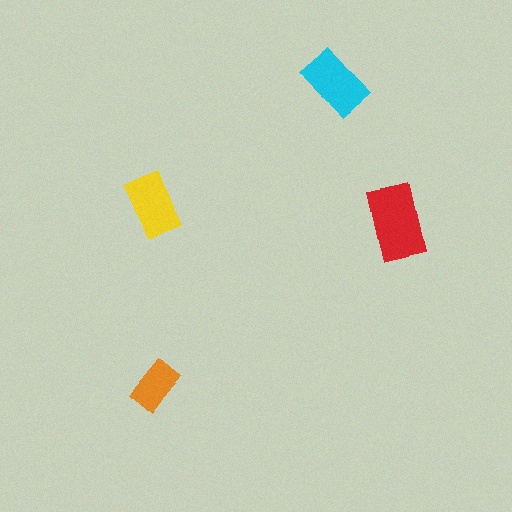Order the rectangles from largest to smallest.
the red one, the cyan one, the yellow one, the orange one.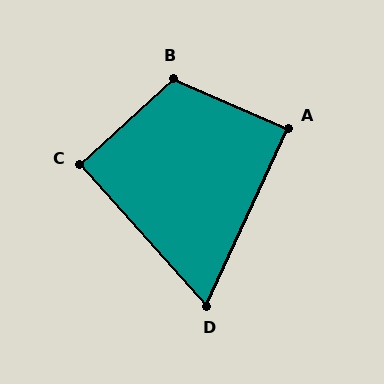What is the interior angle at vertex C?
Approximately 91 degrees (approximately right).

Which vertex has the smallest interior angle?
D, at approximately 66 degrees.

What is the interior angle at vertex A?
Approximately 89 degrees (approximately right).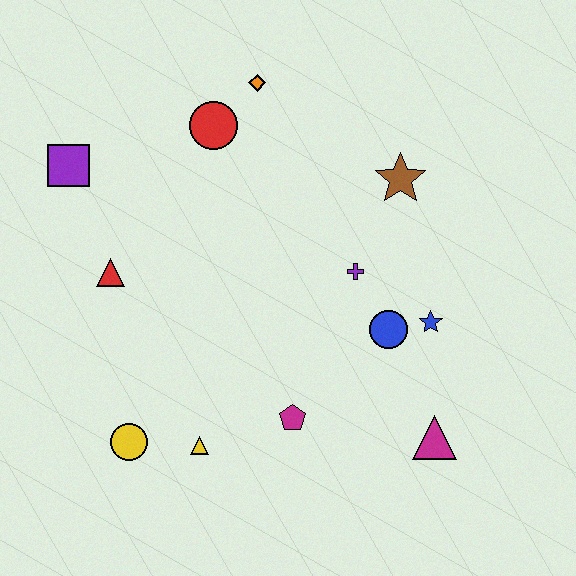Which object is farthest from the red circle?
The magenta triangle is farthest from the red circle.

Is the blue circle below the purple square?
Yes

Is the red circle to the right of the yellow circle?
Yes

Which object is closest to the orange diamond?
The red circle is closest to the orange diamond.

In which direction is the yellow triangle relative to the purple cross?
The yellow triangle is below the purple cross.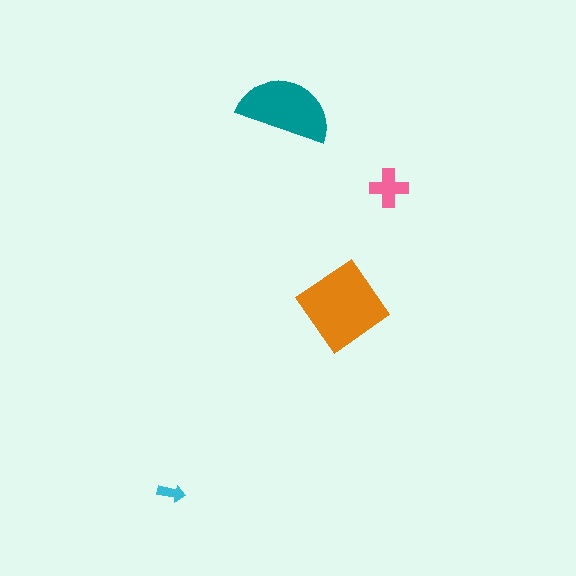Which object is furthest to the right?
The pink cross is rightmost.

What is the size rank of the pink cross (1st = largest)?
3rd.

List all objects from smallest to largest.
The cyan arrow, the pink cross, the teal semicircle, the orange diamond.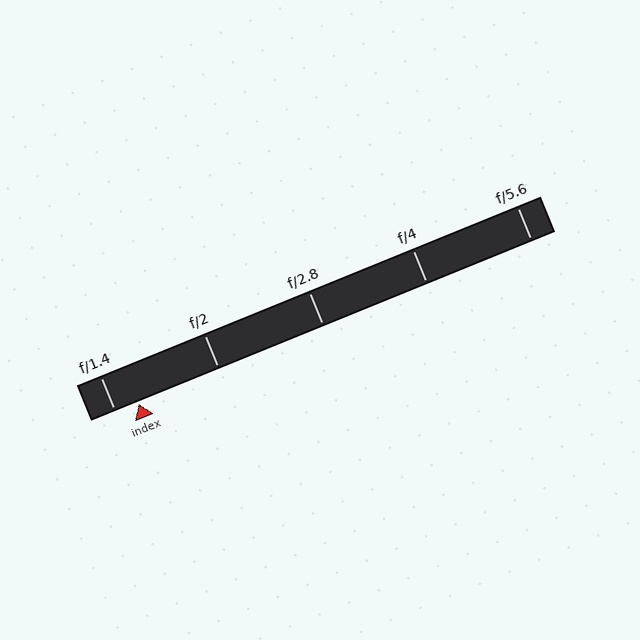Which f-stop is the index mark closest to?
The index mark is closest to f/1.4.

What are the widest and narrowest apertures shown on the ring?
The widest aperture shown is f/1.4 and the narrowest is f/5.6.